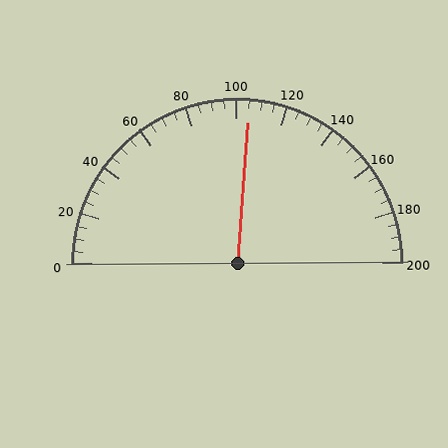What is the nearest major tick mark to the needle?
The nearest major tick mark is 100.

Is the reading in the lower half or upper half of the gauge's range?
The reading is in the upper half of the range (0 to 200).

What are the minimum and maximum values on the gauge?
The gauge ranges from 0 to 200.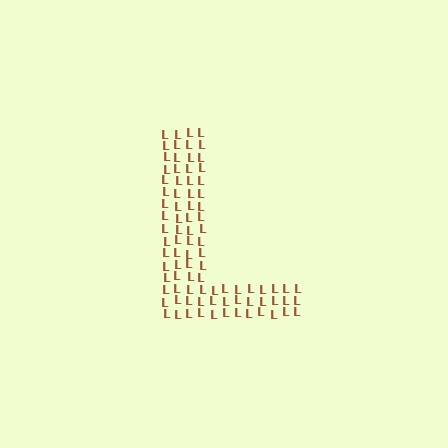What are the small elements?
The small elements are letter L's.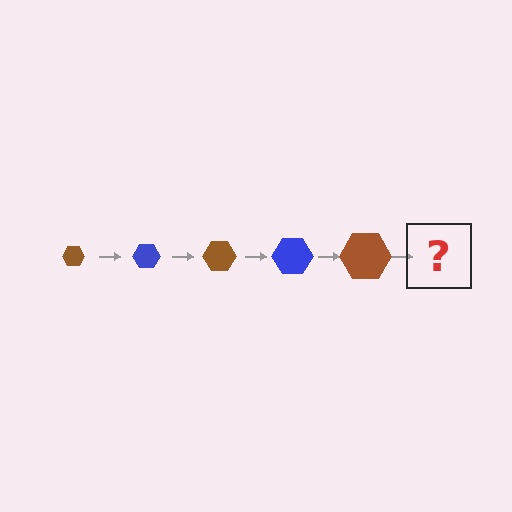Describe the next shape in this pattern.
It should be a blue hexagon, larger than the previous one.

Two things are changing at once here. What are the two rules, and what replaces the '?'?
The two rules are that the hexagon grows larger each step and the color cycles through brown and blue. The '?' should be a blue hexagon, larger than the previous one.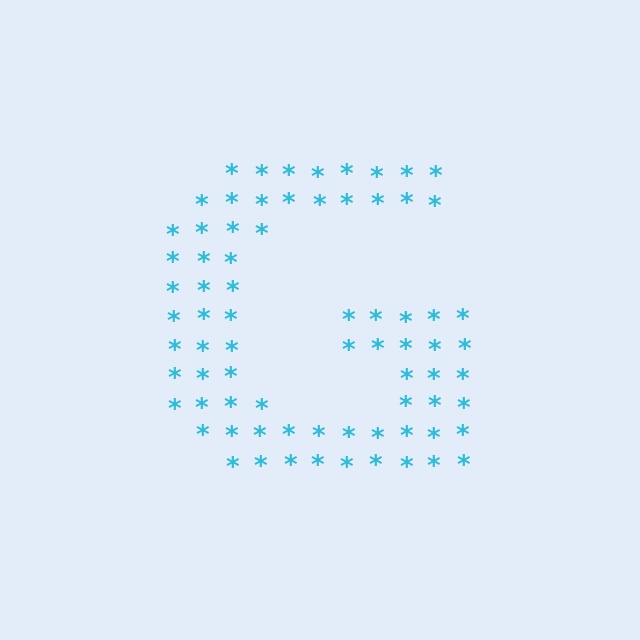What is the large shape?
The large shape is the letter G.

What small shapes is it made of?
It is made of small asterisks.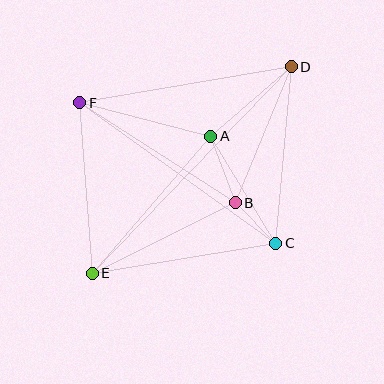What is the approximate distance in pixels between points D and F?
The distance between D and F is approximately 215 pixels.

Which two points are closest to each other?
Points B and C are closest to each other.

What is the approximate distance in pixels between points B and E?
The distance between B and E is approximately 159 pixels.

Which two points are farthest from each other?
Points D and E are farthest from each other.